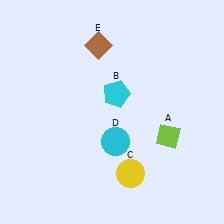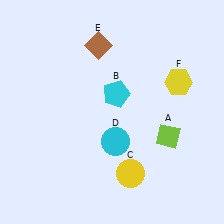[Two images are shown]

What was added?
A yellow hexagon (F) was added in Image 2.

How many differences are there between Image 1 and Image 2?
There is 1 difference between the two images.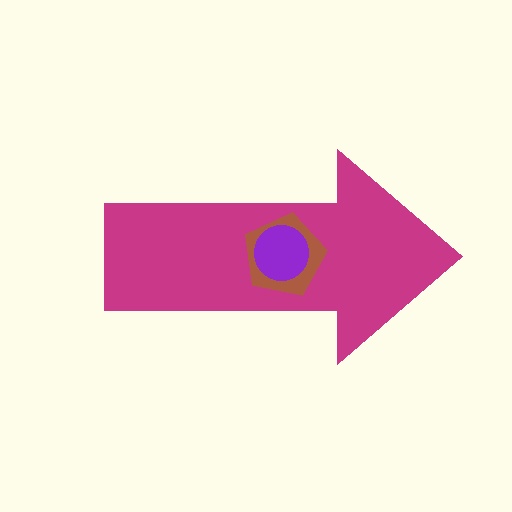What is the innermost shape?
The purple circle.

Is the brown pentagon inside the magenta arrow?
Yes.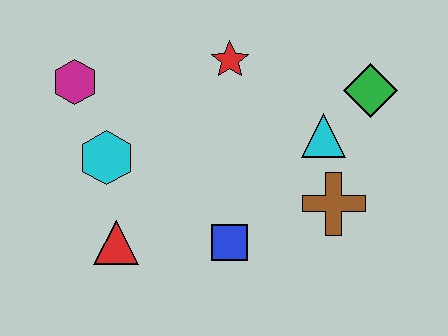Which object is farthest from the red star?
The red triangle is farthest from the red star.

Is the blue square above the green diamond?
No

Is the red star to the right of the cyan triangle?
No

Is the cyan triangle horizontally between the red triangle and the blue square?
No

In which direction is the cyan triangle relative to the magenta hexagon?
The cyan triangle is to the right of the magenta hexagon.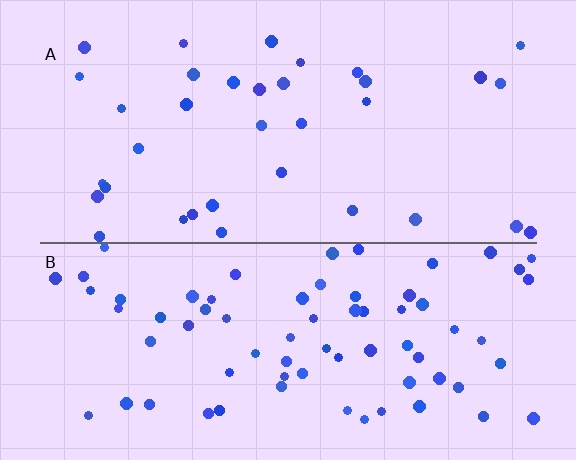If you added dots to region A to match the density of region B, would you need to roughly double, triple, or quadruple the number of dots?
Approximately double.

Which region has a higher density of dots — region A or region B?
B (the bottom).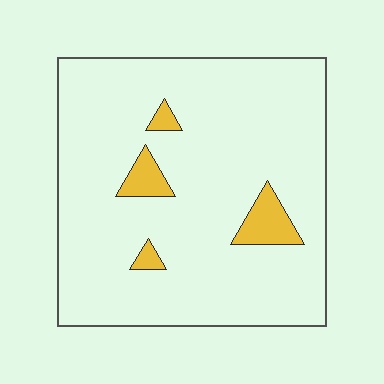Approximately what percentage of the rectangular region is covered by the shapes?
Approximately 5%.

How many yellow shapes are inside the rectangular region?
4.